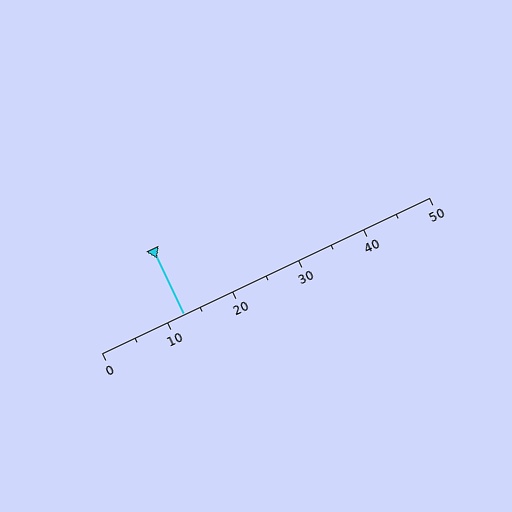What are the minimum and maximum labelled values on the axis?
The axis runs from 0 to 50.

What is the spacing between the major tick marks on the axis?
The major ticks are spaced 10 apart.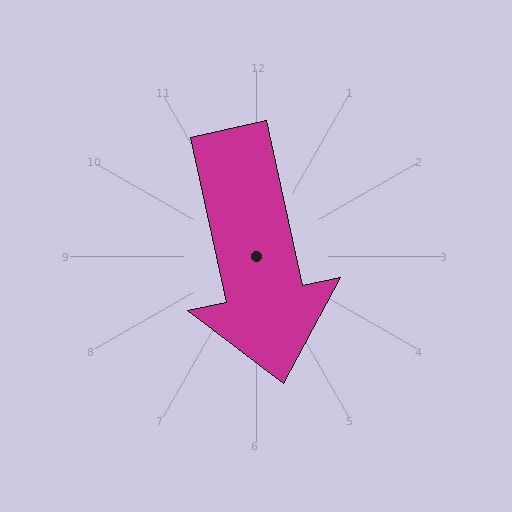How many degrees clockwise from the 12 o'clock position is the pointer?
Approximately 168 degrees.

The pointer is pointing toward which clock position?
Roughly 6 o'clock.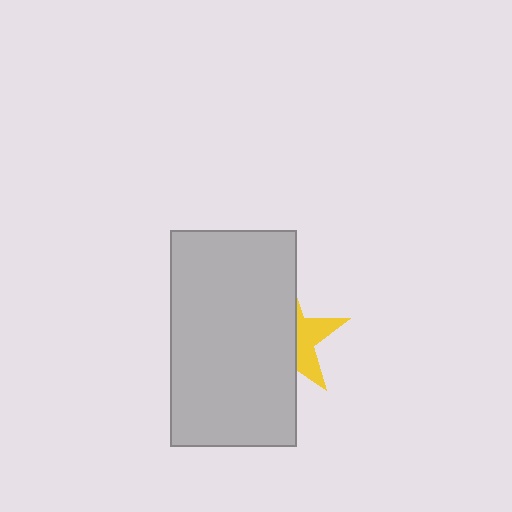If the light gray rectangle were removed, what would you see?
You would see the complete yellow star.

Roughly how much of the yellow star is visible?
A small part of it is visible (roughly 36%).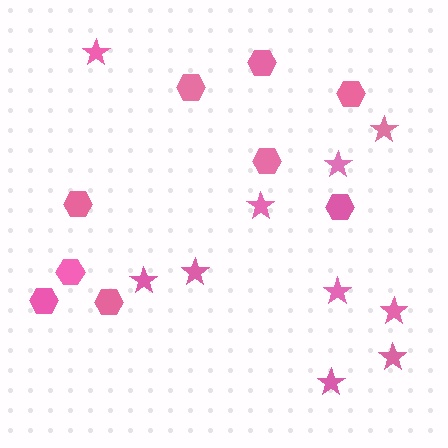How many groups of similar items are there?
There are 2 groups: one group of stars (10) and one group of hexagons (9).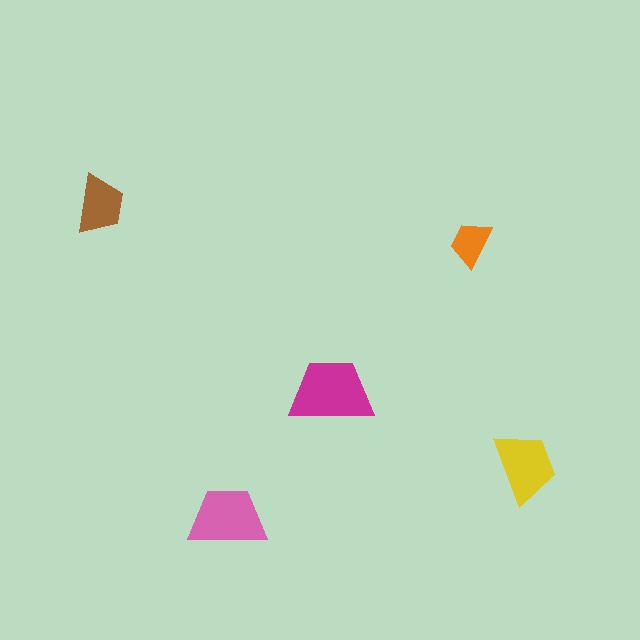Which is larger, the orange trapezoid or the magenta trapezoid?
The magenta one.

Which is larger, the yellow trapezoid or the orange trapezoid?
The yellow one.